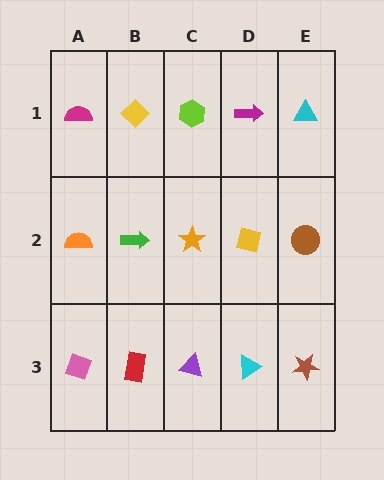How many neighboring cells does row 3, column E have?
2.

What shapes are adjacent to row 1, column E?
A brown circle (row 2, column E), a magenta arrow (row 1, column D).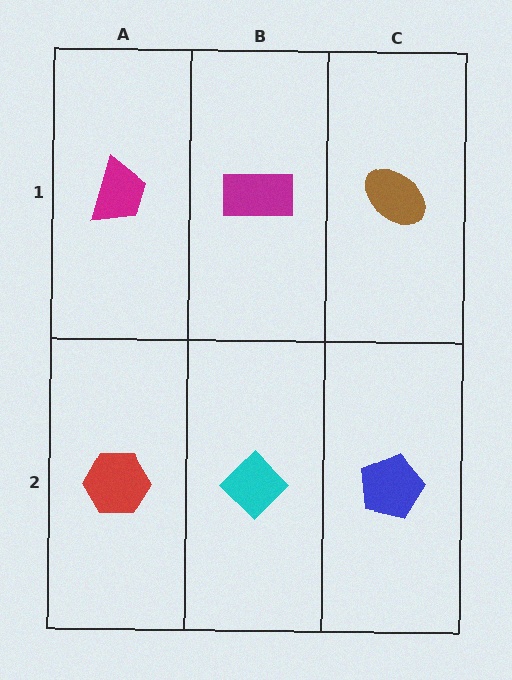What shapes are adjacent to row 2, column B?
A magenta rectangle (row 1, column B), a red hexagon (row 2, column A), a blue pentagon (row 2, column C).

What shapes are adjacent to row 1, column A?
A red hexagon (row 2, column A), a magenta rectangle (row 1, column B).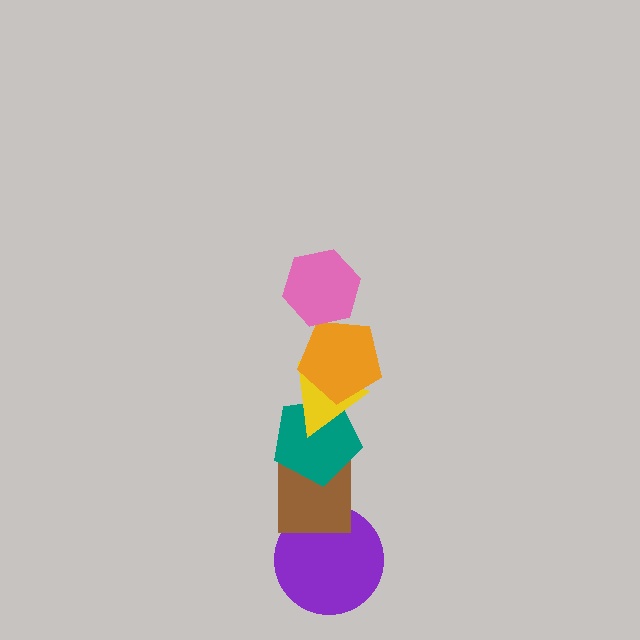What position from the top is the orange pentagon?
The orange pentagon is 2nd from the top.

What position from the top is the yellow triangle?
The yellow triangle is 3rd from the top.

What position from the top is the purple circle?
The purple circle is 6th from the top.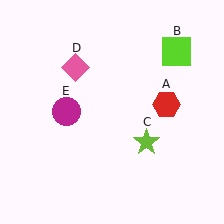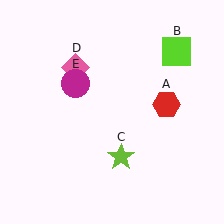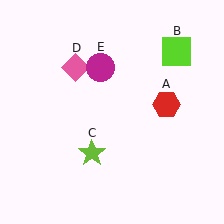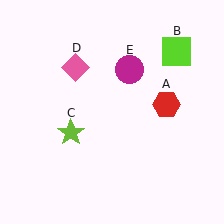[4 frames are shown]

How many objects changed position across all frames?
2 objects changed position: lime star (object C), magenta circle (object E).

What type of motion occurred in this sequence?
The lime star (object C), magenta circle (object E) rotated clockwise around the center of the scene.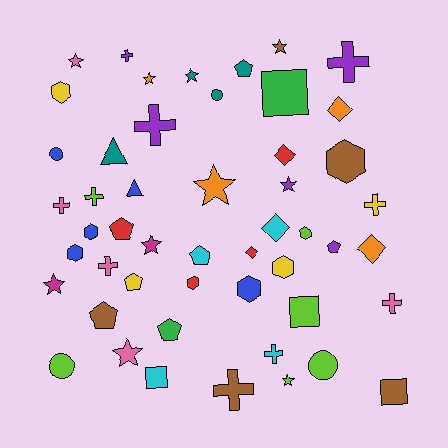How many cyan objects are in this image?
There are 4 cyan objects.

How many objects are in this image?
There are 50 objects.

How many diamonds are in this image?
There are 5 diamonds.